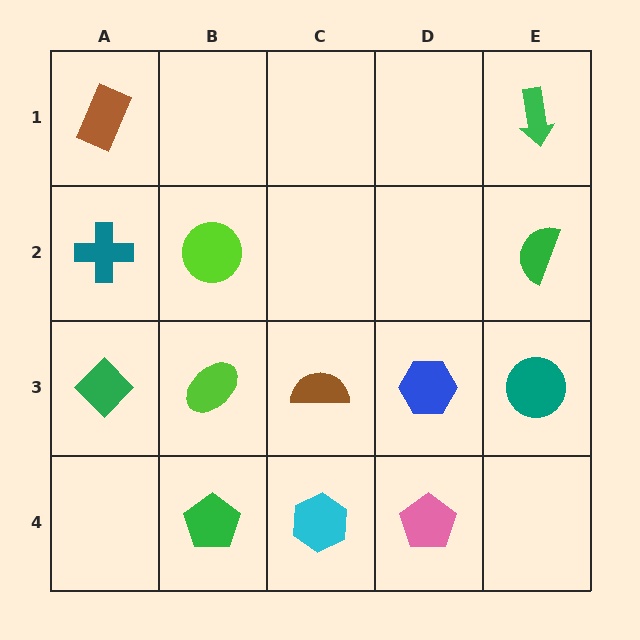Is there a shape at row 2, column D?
No, that cell is empty.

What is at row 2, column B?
A lime circle.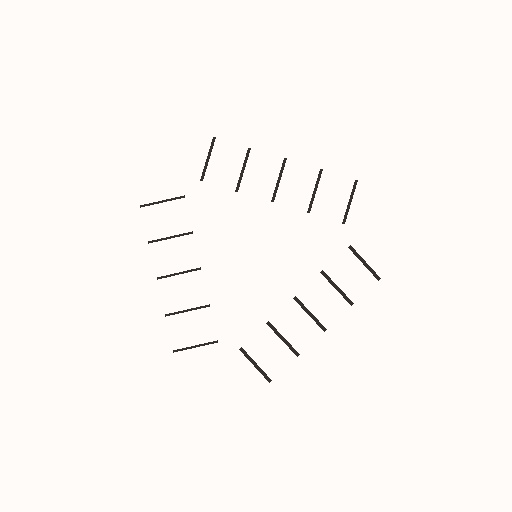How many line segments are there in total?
15 — 5 along each of the 3 edges.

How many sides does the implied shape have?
3 sides — the line-ends trace a triangle.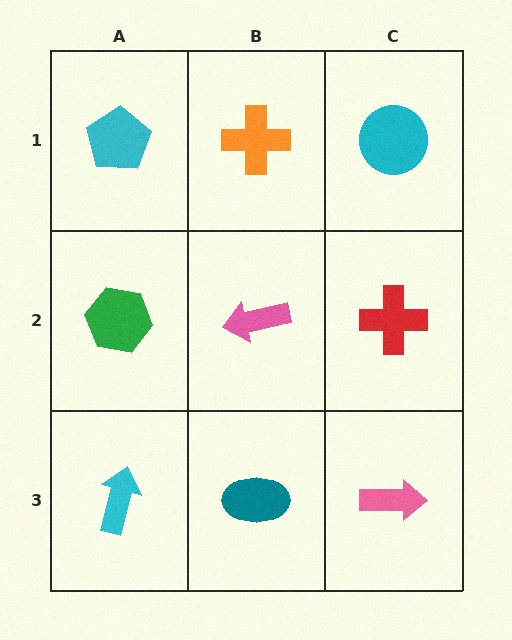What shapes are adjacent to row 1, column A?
A green hexagon (row 2, column A), an orange cross (row 1, column B).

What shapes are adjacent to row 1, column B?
A pink arrow (row 2, column B), a cyan pentagon (row 1, column A), a cyan circle (row 1, column C).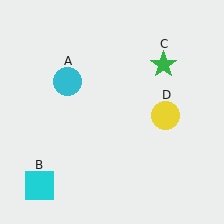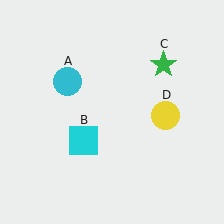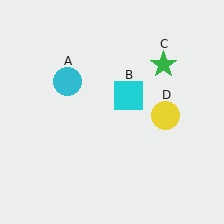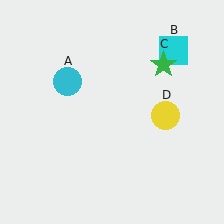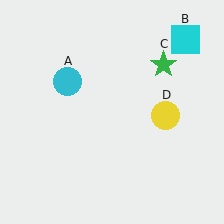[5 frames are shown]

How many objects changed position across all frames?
1 object changed position: cyan square (object B).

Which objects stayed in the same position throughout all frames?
Cyan circle (object A) and green star (object C) and yellow circle (object D) remained stationary.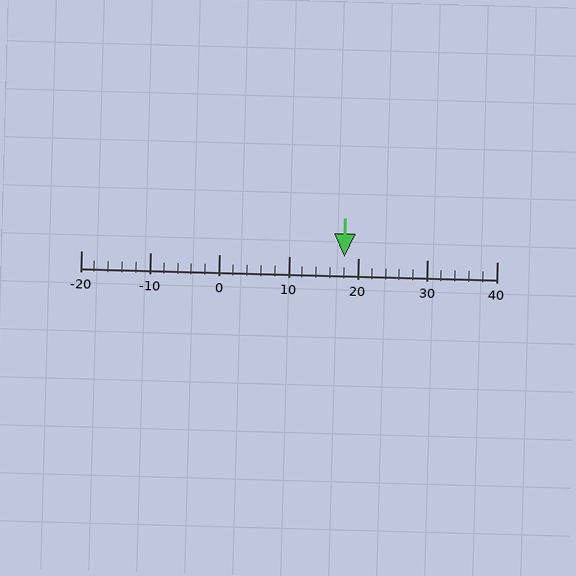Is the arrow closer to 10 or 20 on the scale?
The arrow is closer to 20.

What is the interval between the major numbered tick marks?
The major tick marks are spaced 10 units apart.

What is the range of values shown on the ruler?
The ruler shows values from -20 to 40.